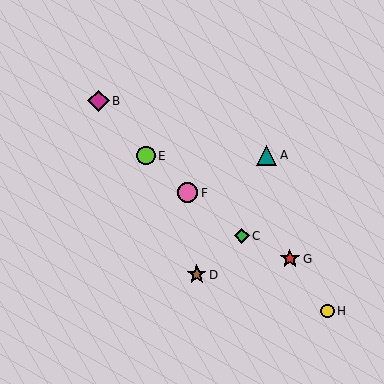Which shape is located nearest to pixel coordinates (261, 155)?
The teal triangle (labeled A) at (267, 155) is nearest to that location.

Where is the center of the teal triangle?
The center of the teal triangle is at (267, 155).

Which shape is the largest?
The magenta diamond (labeled B) is the largest.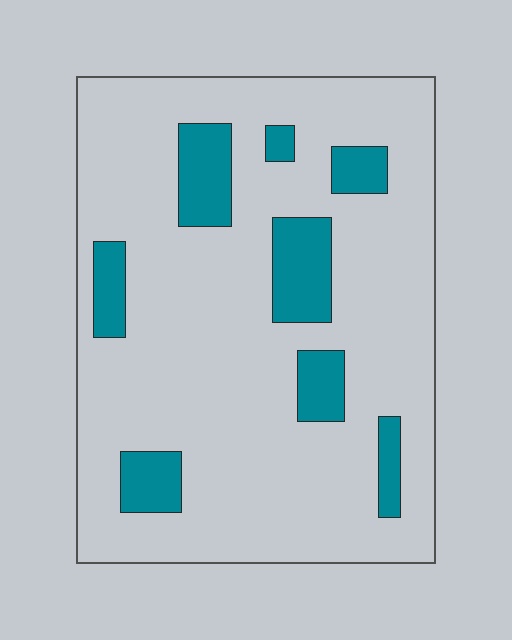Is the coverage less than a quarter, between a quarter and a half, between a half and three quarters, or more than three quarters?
Less than a quarter.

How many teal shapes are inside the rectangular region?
8.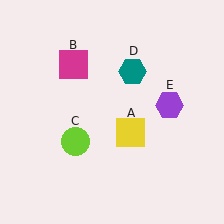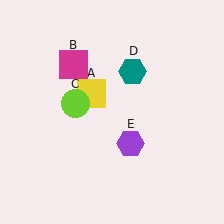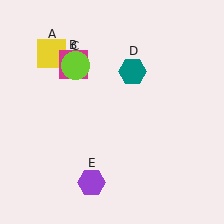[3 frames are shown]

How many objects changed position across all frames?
3 objects changed position: yellow square (object A), lime circle (object C), purple hexagon (object E).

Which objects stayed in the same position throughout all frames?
Magenta square (object B) and teal hexagon (object D) remained stationary.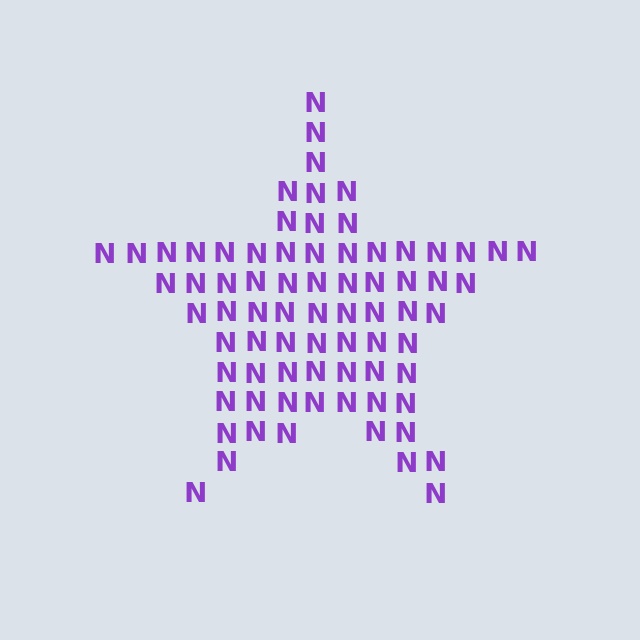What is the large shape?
The large shape is a star.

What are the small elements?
The small elements are letter N's.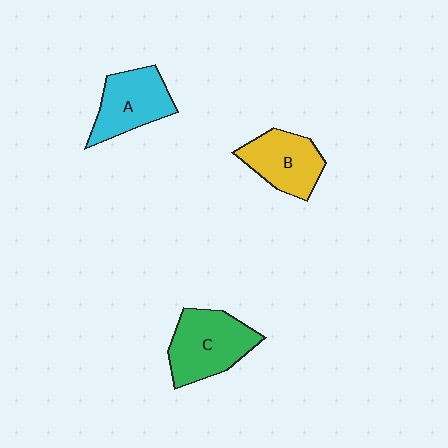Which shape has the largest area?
Shape C (green).